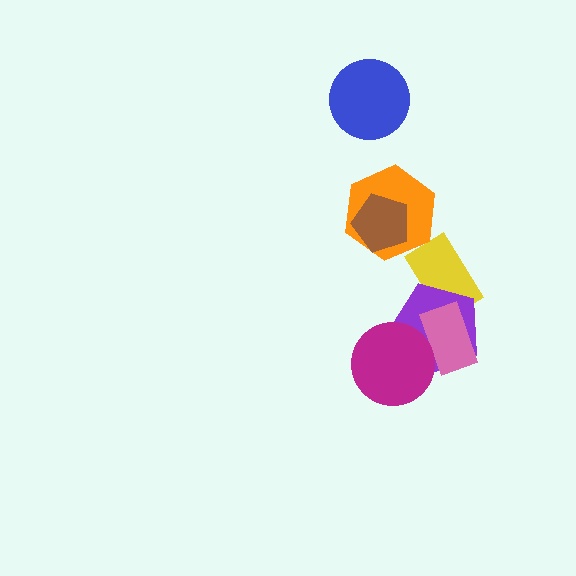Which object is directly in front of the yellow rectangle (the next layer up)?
The purple pentagon is directly in front of the yellow rectangle.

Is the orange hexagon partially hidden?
Yes, it is partially covered by another shape.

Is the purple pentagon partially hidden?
Yes, it is partially covered by another shape.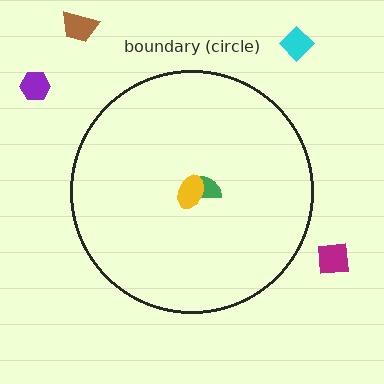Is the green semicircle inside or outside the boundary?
Inside.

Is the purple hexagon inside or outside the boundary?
Outside.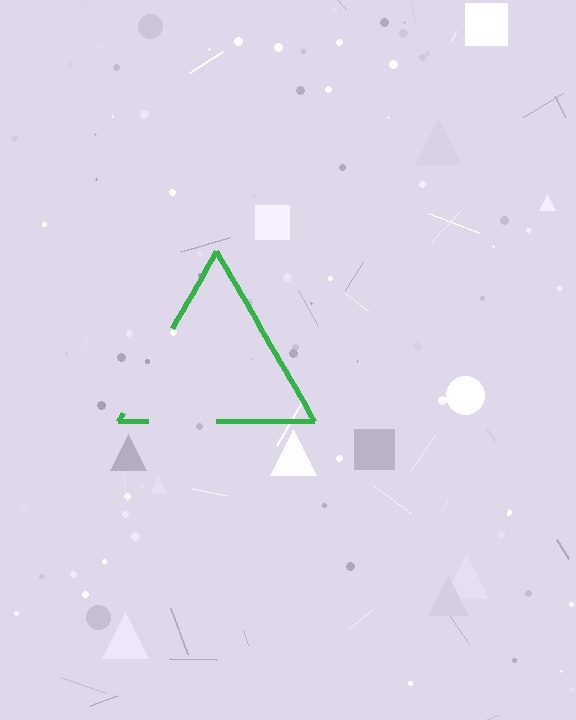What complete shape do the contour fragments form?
The contour fragments form a triangle.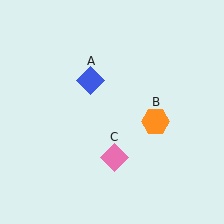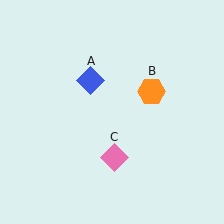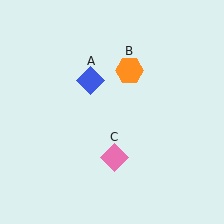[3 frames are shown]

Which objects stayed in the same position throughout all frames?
Blue diamond (object A) and pink diamond (object C) remained stationary.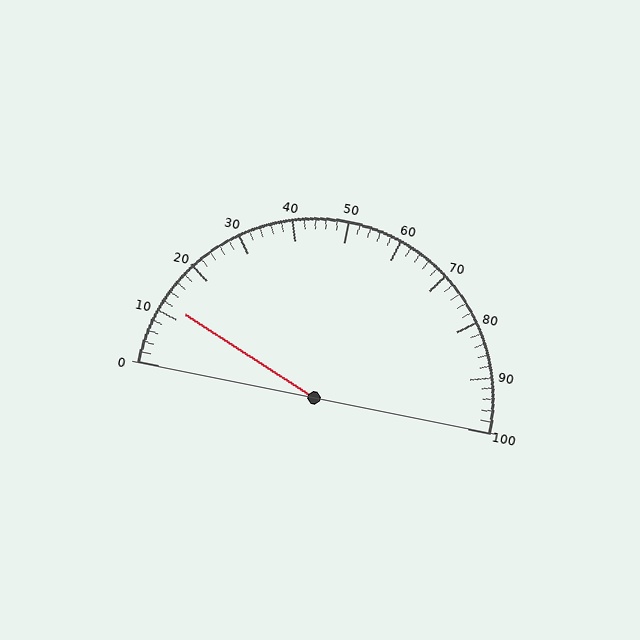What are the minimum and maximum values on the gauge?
The gauge ranges from 0 to 100.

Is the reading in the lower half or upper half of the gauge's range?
The reading is in the lower half of the range (0 to 100).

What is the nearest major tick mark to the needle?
The nearest major tick mark is 10.